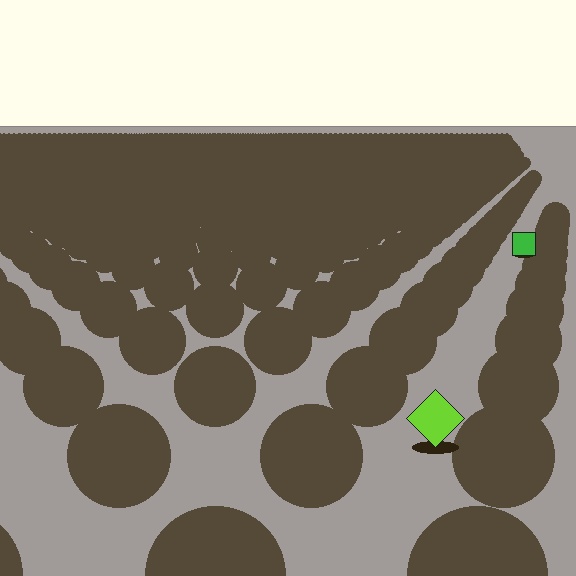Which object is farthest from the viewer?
The green square is farthest from the viewer. It appears smaller and the ground texture around it is denser.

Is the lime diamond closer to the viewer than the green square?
Yes. The lime diamond is closer — you can tell from the texture gradient: the ground texture is coarser near it.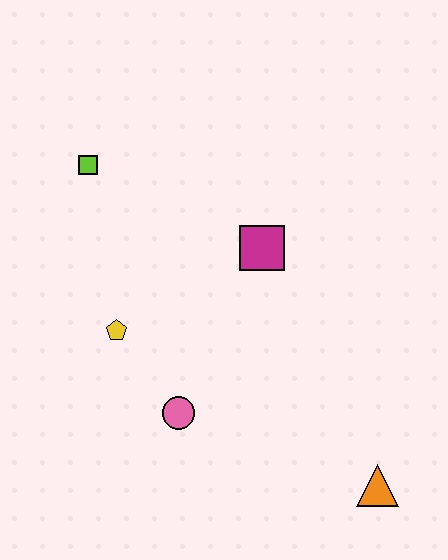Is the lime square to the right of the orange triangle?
No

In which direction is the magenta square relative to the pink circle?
The magenta square is above the pink circle.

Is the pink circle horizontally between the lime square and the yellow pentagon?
No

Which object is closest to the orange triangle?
The pink circle is closest to the orange triangle.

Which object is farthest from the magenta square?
The orange triangle is farthest from the magenta square.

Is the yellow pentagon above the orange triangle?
Yes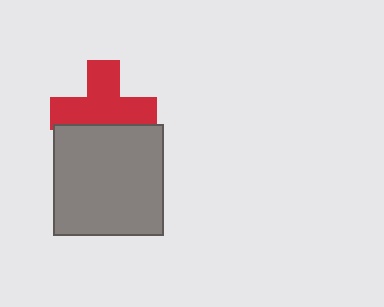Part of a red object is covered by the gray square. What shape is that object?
It is a cross.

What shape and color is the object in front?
The object in front is a gray square.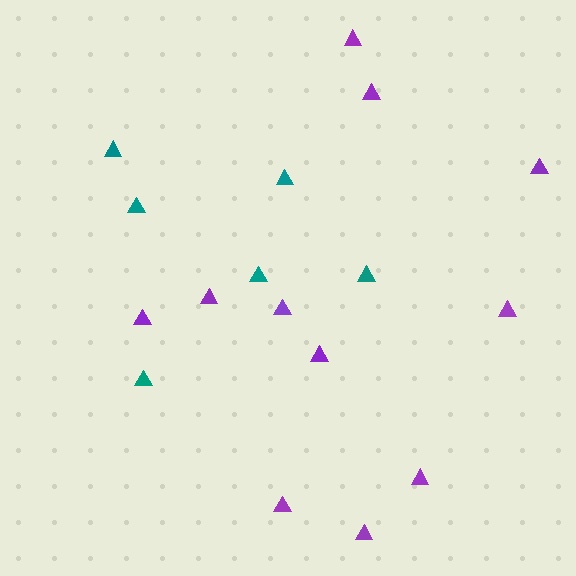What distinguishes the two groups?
There are 2 groups: one group of purple triangles (11) and one group of teal triangles (6).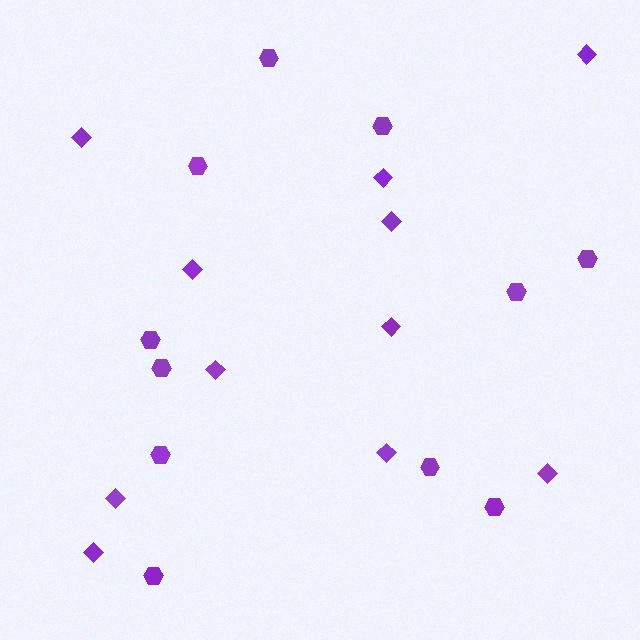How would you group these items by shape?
There are 2 groups: one group of diamonds (11) and one group of hexagons (11).